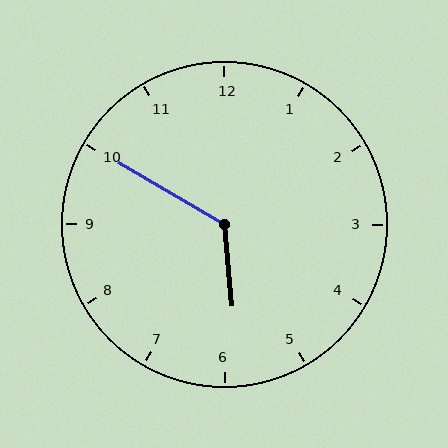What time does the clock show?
5:50.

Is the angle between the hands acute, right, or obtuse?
It is obtuse.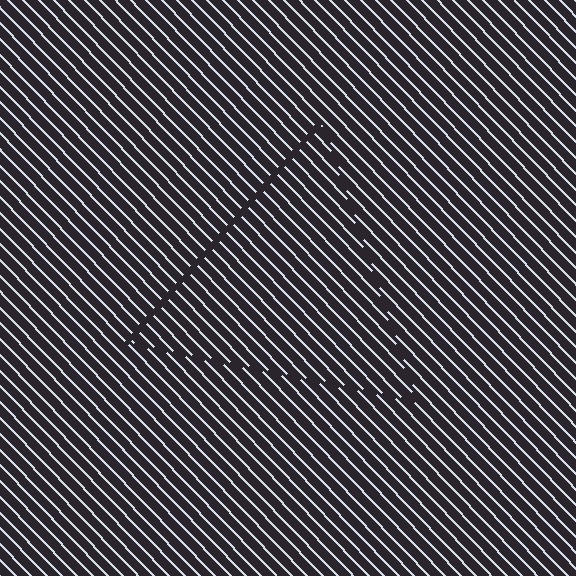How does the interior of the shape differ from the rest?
The interior of the shape contains the same grating, shifted by half a period — the contour is defined by the phase discontinuity where line-ends from the inner and outer gratings abut.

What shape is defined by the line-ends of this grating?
An illusory triangle. The interior of the shape contains the same grating, shifted by half a period — the contour is defined by the phase discontinuity where line-ends from the inner and outer gratings abut.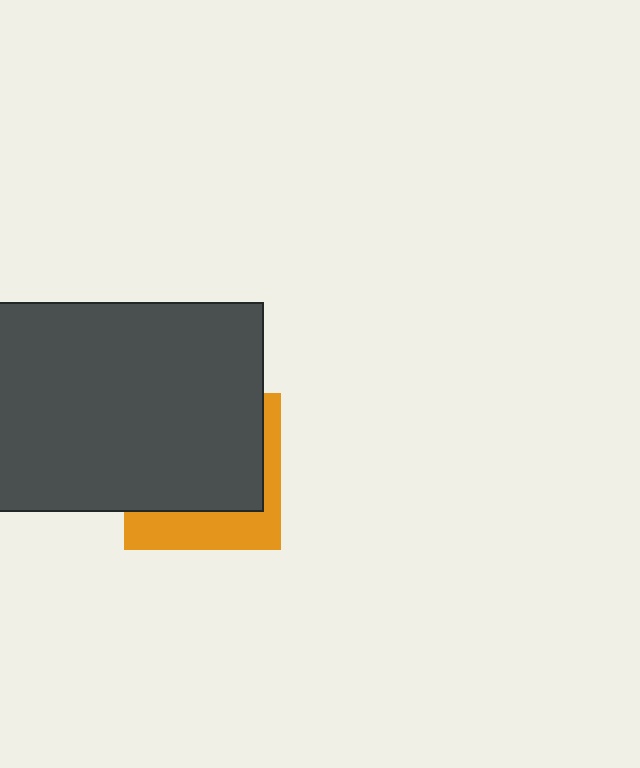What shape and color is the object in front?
The object in front is a dark gray rectangle.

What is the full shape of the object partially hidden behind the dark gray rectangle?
The partially hidden object is an orange square.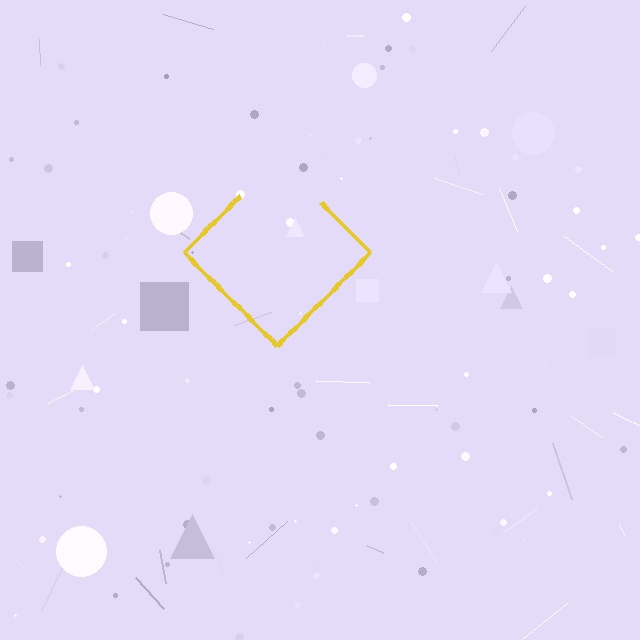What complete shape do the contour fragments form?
The contour fragments form a diamond.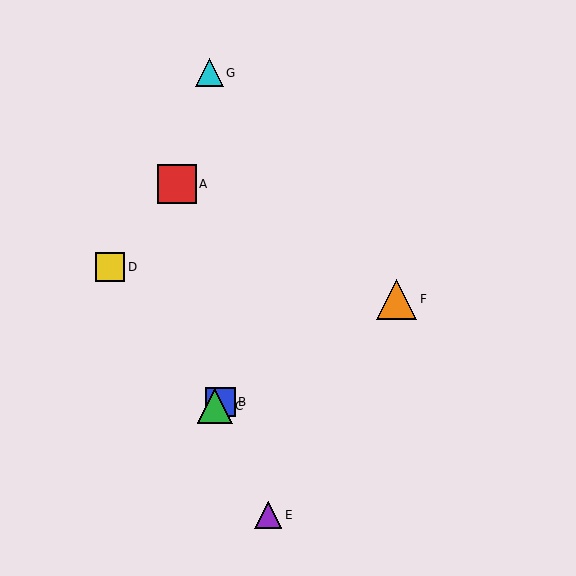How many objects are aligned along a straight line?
3 objects (B, C, F) are aligned along a straight line.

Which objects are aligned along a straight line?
Objects B, C, F are aligned along a straight line.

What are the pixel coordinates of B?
Object B is at (220, 402).